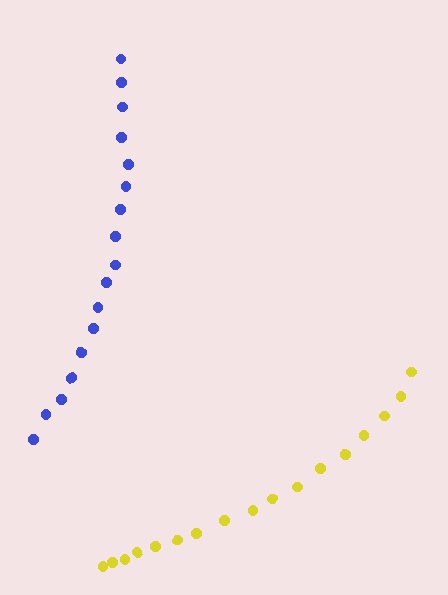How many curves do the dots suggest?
There are 2 distinct paths.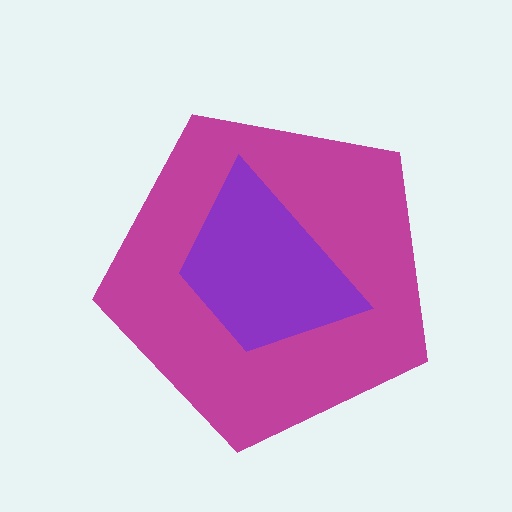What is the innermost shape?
The purple trapezoid.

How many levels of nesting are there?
2.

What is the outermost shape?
The magenta pentagon.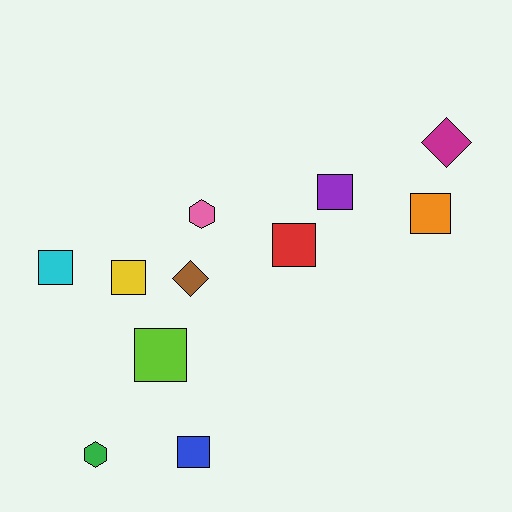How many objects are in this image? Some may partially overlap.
There are 11 objects.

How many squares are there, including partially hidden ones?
There are 7 squares.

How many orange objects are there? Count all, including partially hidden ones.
There is 1 orange object.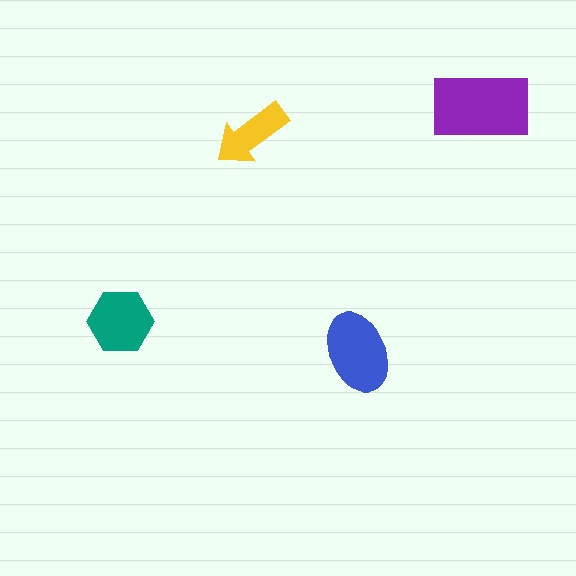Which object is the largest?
The purple rectangle.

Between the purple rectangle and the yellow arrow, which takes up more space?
The purple rectangle.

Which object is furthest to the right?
The purple rectangle is rightmost.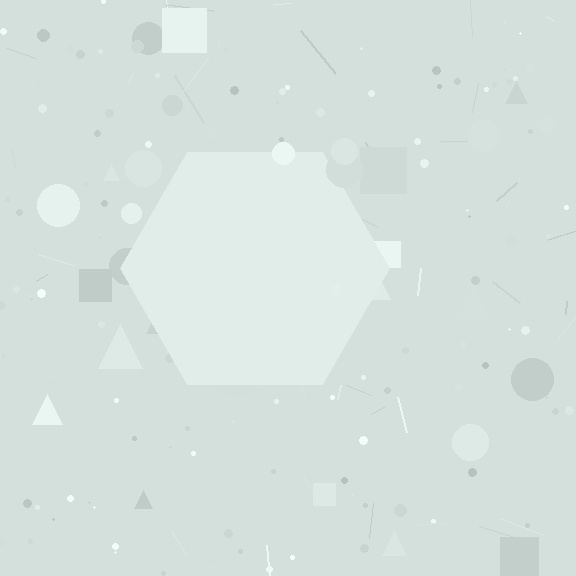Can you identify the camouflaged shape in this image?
The camouflaged shape is a hexagon.